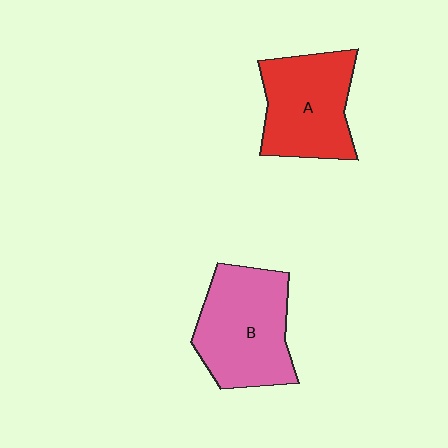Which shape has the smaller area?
Shape A (red).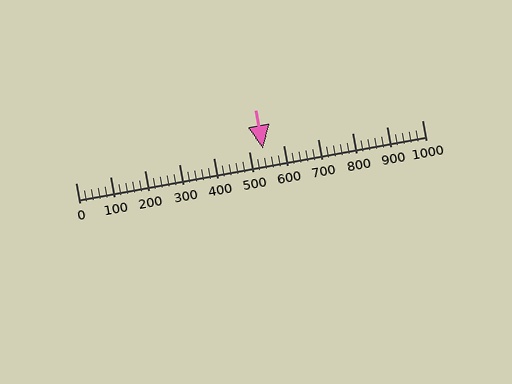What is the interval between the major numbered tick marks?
The major tick marks are spaced 100 units apart.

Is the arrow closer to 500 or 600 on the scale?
The arrow is closer to 500.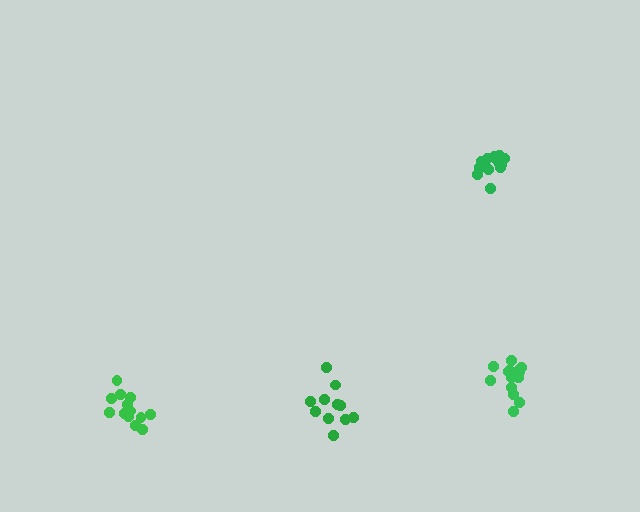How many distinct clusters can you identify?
There are 4 distinct clusters.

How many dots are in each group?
Group 1: 14 dots, Group 2: 11 dots, Group 3: 15 dots, Group 4: 13 dots (53 total).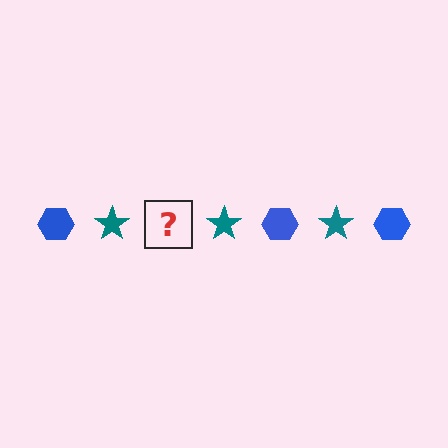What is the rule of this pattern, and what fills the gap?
The rule is that the pattern alternates between blue hexagon and teal star. The gap should be filled with a blue hexagon.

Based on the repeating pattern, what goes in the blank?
The blank should be a blue hexagon.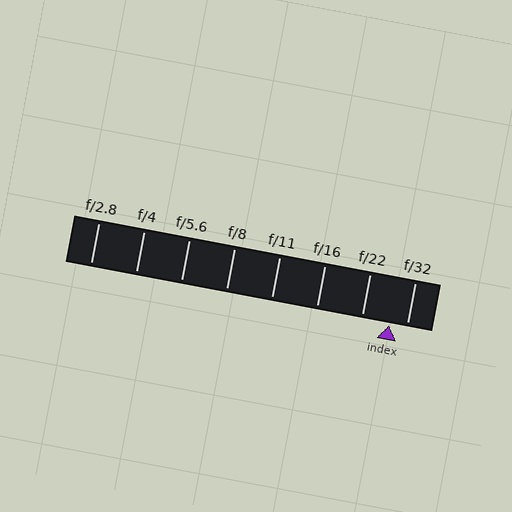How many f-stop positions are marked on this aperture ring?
There are 8 f-stop positions marked.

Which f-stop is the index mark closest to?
The index mark is closest to f/32.